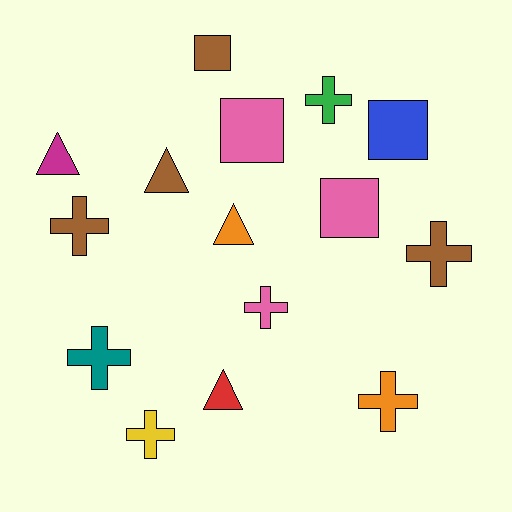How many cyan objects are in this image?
There are no cyan objects.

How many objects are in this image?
There are 15 objects.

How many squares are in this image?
There are 4 squares.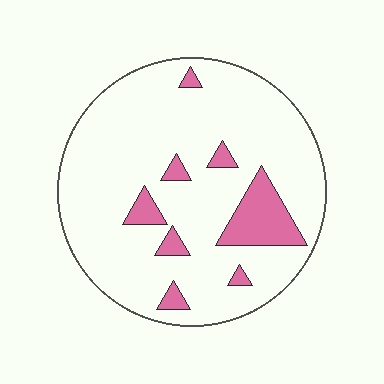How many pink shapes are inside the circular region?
8.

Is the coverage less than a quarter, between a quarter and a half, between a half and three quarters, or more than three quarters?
Less than a quarter.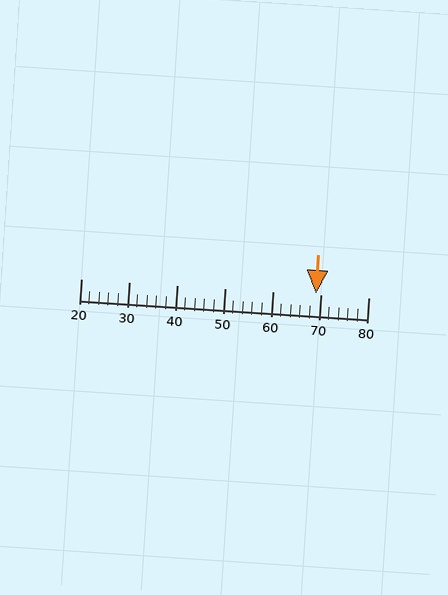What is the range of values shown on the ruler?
The ruler shows values from 20 to 80.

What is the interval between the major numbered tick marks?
The major tick marks are spaced 10 units apart.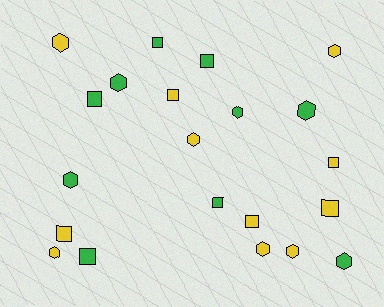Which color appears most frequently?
Yellow, with 11 objects.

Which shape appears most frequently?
Hexagon, with 11 objects.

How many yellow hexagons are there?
There are 6 yellow hexagons.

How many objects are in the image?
There are 21 objects.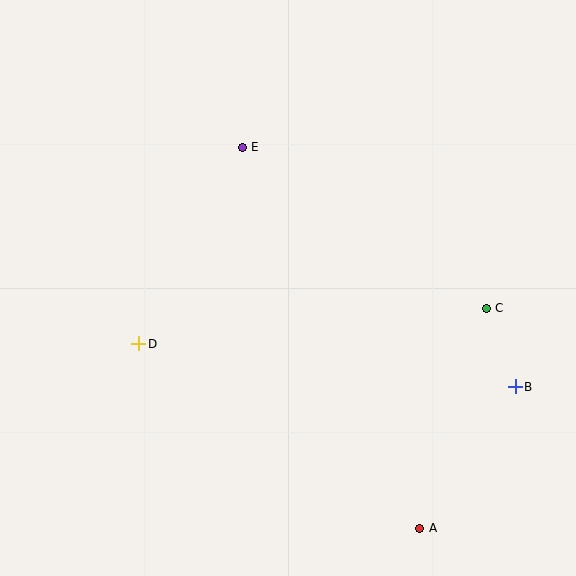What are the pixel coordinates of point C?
Point C is at (486, 308).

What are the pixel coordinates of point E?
Point E is at (242, 147).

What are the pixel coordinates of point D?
Point D is at (139, 344).